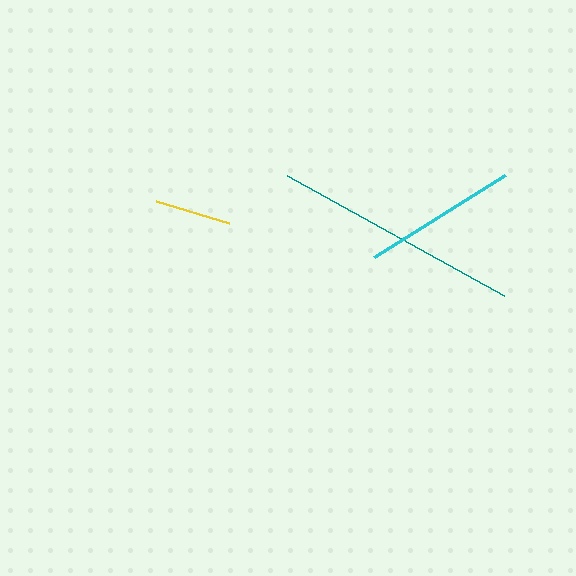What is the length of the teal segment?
The teal segment is approximately 248 pixels long.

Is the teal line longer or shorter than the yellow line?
The teal line is longer than the yellow line.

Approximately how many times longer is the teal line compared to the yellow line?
The teal line is approximately 3.2 times the length of the yellow line.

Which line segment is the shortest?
The yellow line is the shortest at approximately 77 pixels.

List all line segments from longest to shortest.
From longest to shortest: teal, cyan, yellow.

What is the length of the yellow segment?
The yellow segment is approximately 77 pixels long.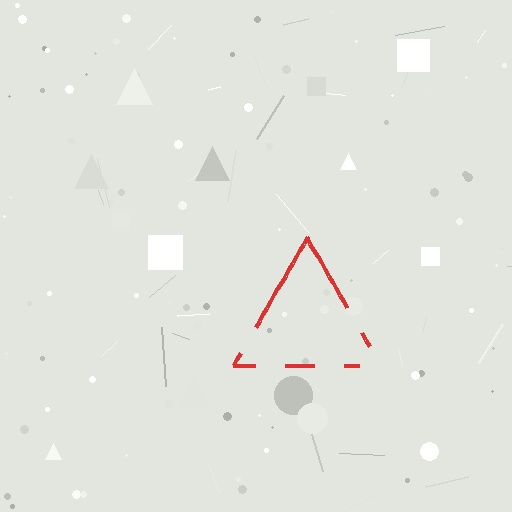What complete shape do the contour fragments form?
The contour fragments form a triangle.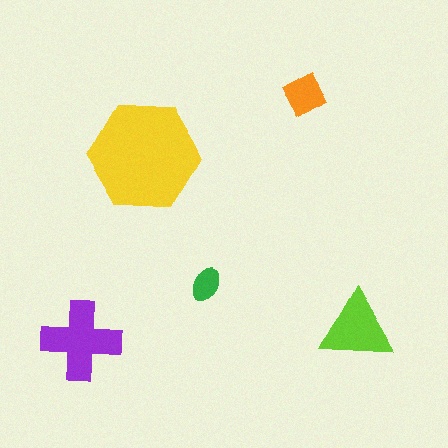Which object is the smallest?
The green ellipse.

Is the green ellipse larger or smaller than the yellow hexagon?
Smaller.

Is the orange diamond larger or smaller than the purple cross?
Smaller.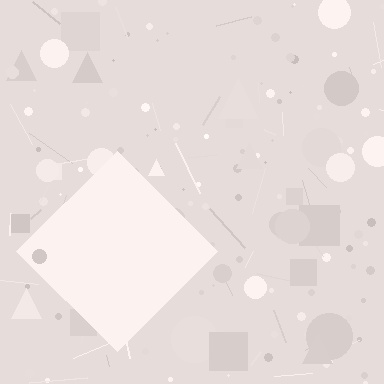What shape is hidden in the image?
A diamond is hidden in the image.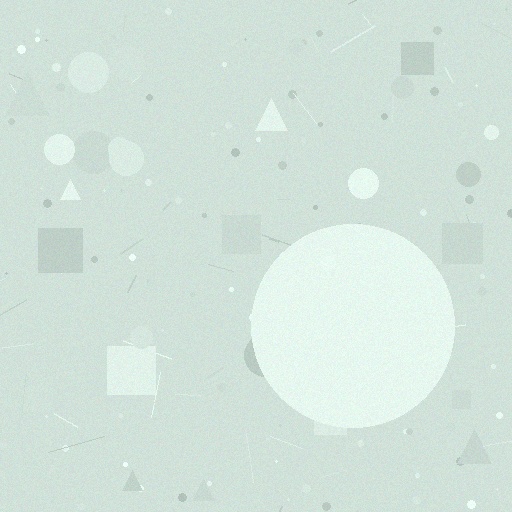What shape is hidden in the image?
A circle is hidden in the image.